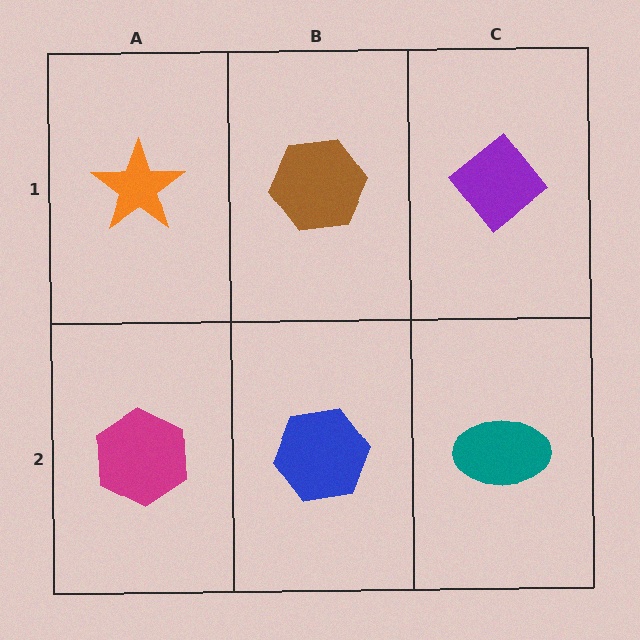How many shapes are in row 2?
3 shapes.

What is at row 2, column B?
A blue hexagon.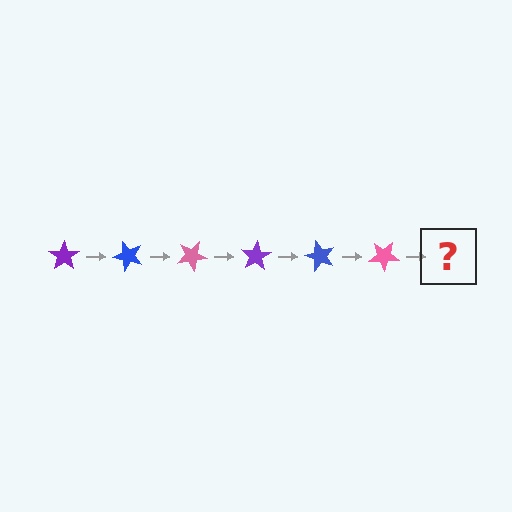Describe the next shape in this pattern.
It should be a purple star, rotated 300 degrees from the start.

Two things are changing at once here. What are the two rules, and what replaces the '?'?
The two rules are that it rotates 50 degrees each step and the color cycles through purple, blue, and pink. The '?' should be a purple star, rotated 300 degrees from the start.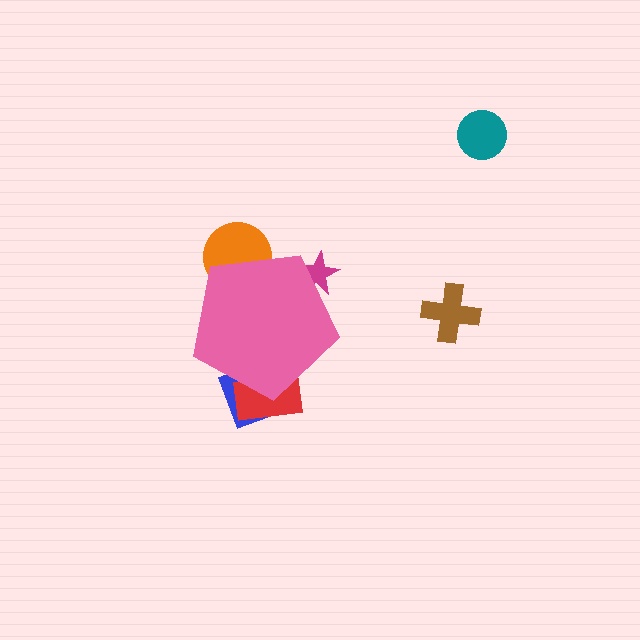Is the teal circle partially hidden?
No, the teal circle is fully visible.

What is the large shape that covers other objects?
A pink pentagon.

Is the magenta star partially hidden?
Yes, the magenta star is partially hidden behind the pink pentagon.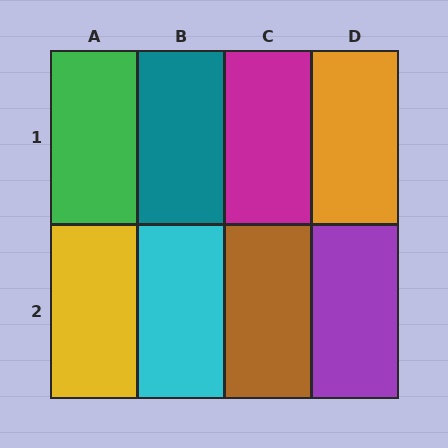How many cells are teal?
1 cell is teal.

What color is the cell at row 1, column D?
Orange.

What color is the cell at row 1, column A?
Green.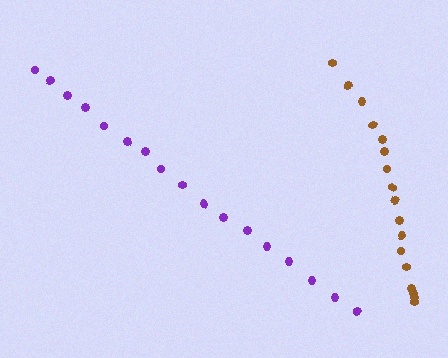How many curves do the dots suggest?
There are 2 distinct paths.